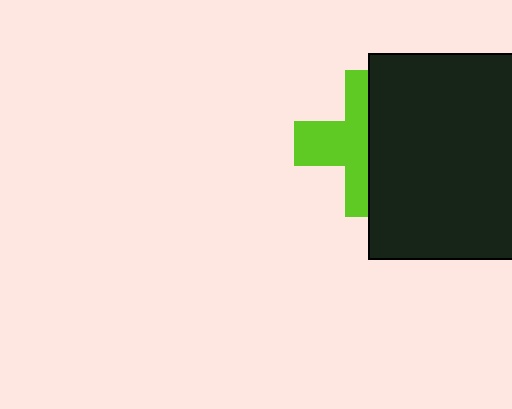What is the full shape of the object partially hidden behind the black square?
The partially hidden object is a lime cross.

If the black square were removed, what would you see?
You would see the complete lime cross.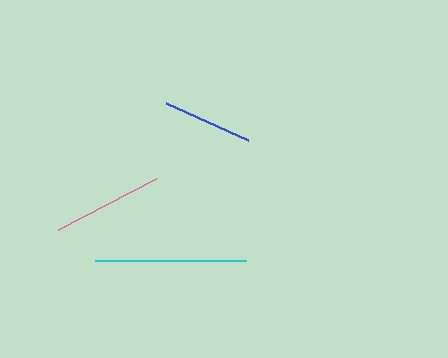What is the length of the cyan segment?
The cyan segment is approximately 151 pixels long.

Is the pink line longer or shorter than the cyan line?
The cyan line is longer than the pink line.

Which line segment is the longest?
The cyan line is the longest at approximately 151 pixels.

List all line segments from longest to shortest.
From longest to shortest: cyan, pink, blue.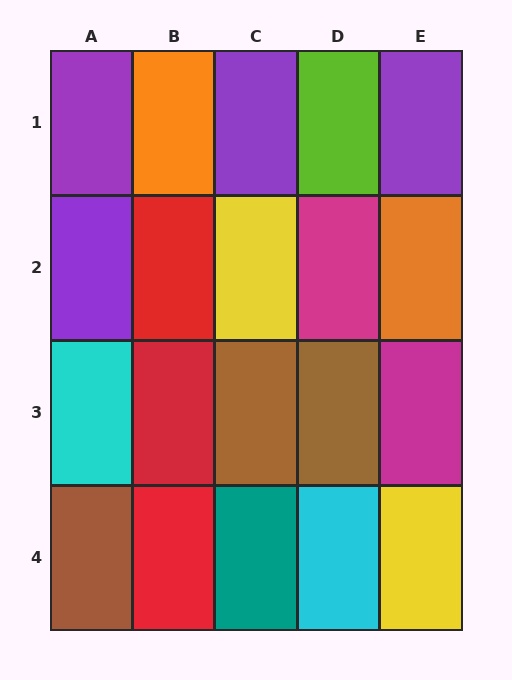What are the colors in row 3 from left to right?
Cyan, red, brown, brown, magenta.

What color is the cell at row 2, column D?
Magenta.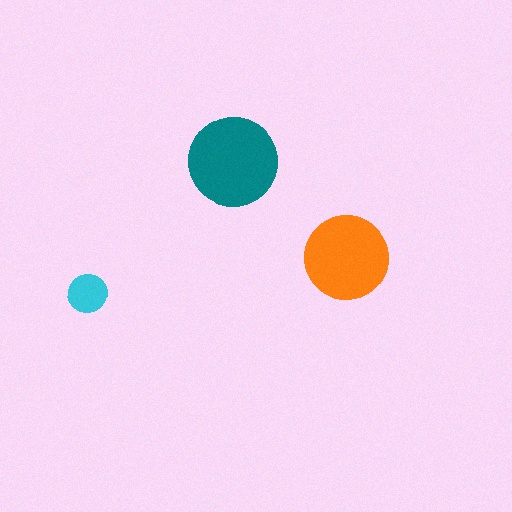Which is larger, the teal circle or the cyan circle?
The teal one.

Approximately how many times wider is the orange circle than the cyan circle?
About 2 times wider.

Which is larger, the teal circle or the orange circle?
The teal one.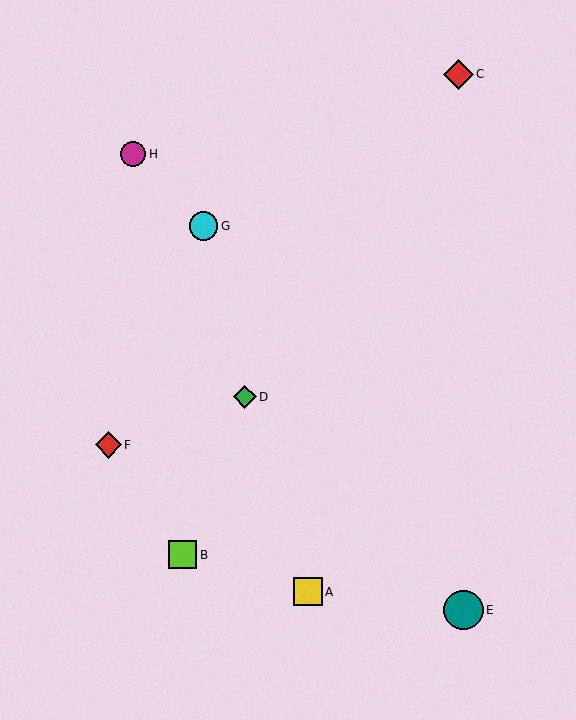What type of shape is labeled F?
Shape F is a red diamond.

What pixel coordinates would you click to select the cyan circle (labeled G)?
Click at (204, 226) to select the cyan circle G.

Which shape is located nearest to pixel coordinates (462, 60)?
The red diamond (labeled C) at (459, 74) is nearest to that location.